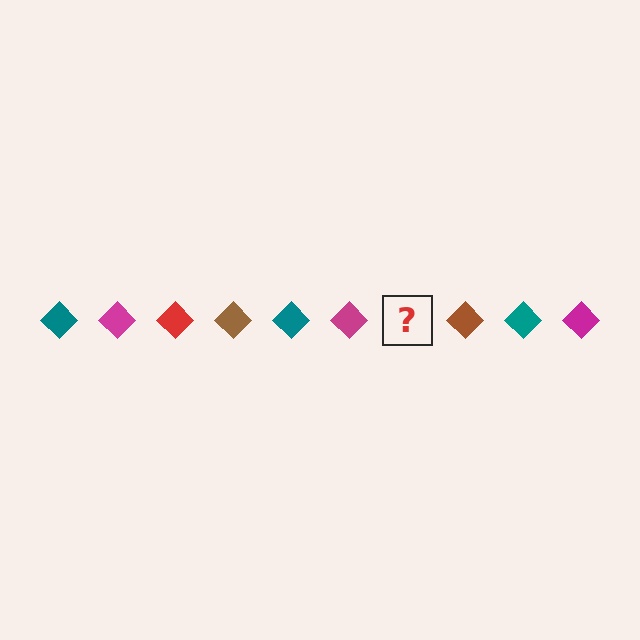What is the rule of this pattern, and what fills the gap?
The rule is that the pattern cycles through teal, magenta, red, brown diamonds. The gap should be filled with a red diamond.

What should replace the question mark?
The question mark should be replaced with a red diamond.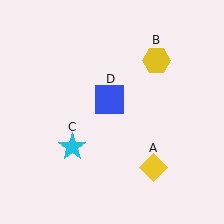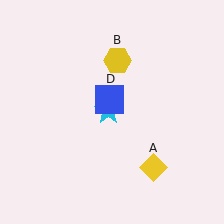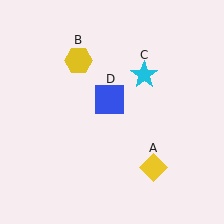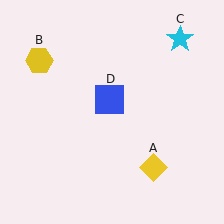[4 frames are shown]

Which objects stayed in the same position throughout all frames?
Yellow diamond (object A) and blue square (object D) remained stationary.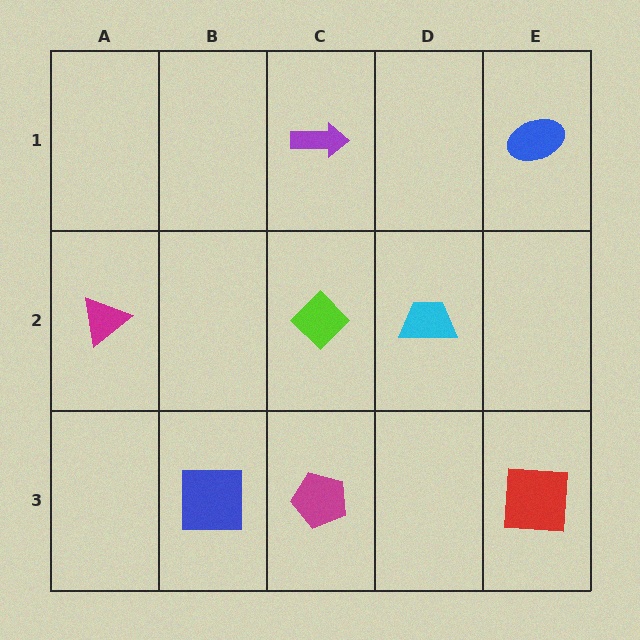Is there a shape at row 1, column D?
No, that cell is empty.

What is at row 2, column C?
A lime diamond.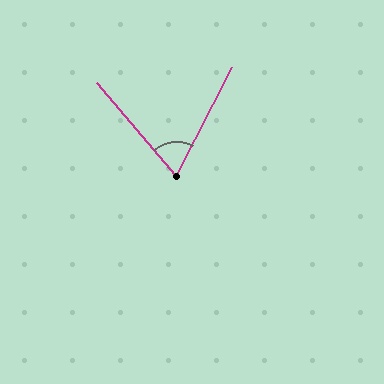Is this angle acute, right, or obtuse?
It is acute.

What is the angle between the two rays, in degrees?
Approximately 67 degrees.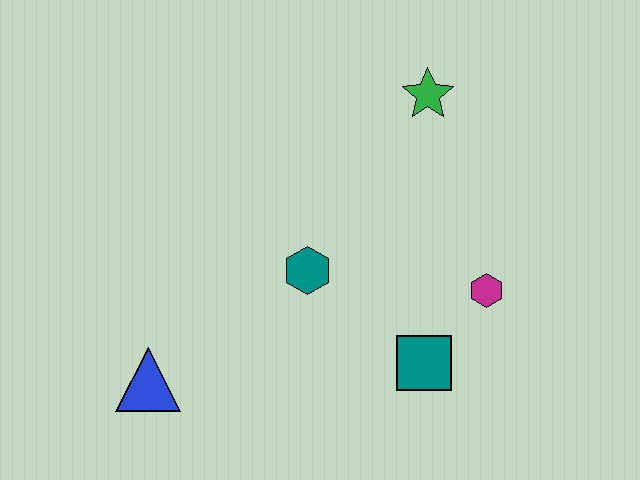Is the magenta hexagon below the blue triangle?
No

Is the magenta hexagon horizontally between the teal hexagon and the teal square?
No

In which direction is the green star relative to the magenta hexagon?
The green star is above the magenta hexagon.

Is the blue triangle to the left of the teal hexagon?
Yes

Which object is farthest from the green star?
The blue triangle is farthest from the green star.